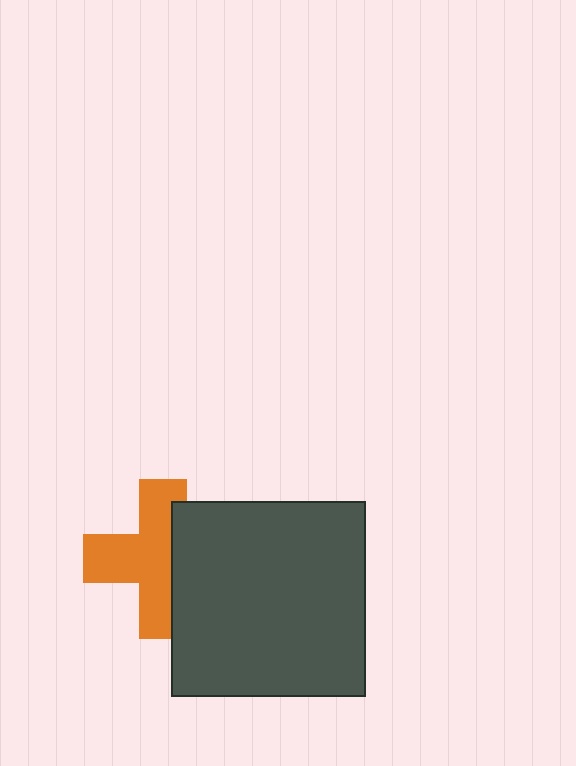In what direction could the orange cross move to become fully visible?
The orange cross could move left. That would shift it out from behind the dark gray square entirely.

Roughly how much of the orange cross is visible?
About half of it is visible (roughly 62%).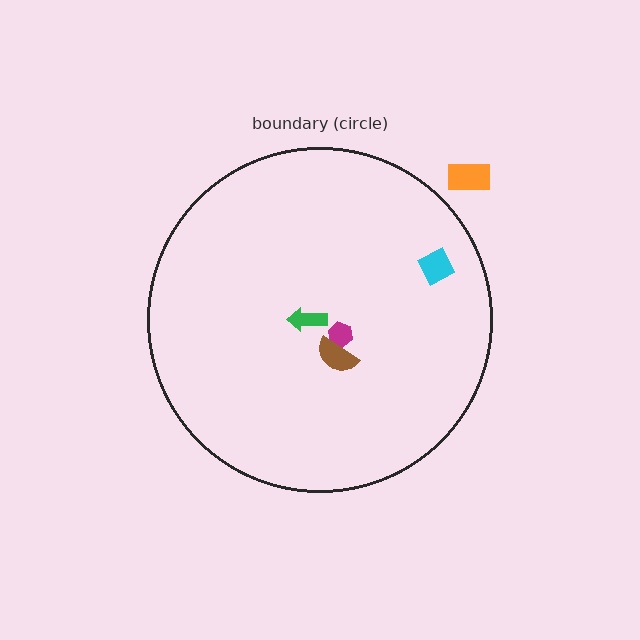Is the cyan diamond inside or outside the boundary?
Inside.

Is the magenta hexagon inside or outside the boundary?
Inside.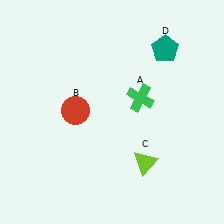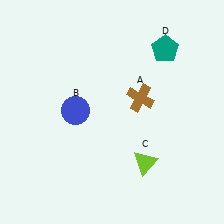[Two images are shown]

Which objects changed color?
A changed from green to brown. B changed from red to blue.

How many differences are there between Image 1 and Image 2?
There are 2 differences between the two images.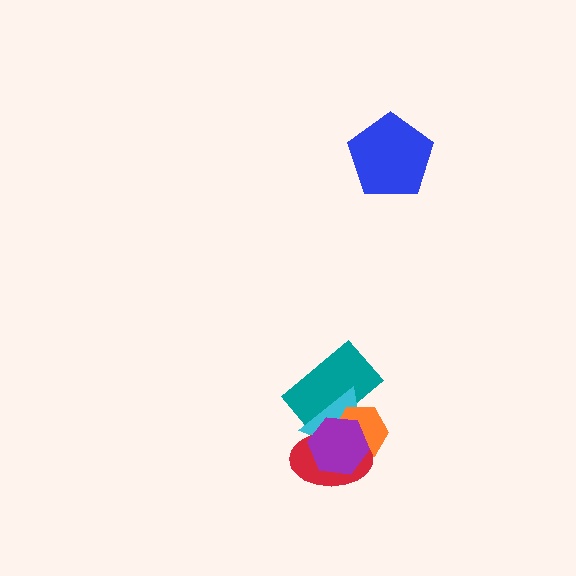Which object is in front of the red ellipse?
The purple hexagon is in front of the red ellipse.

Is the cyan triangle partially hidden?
Yes, it is partially covered by another shape.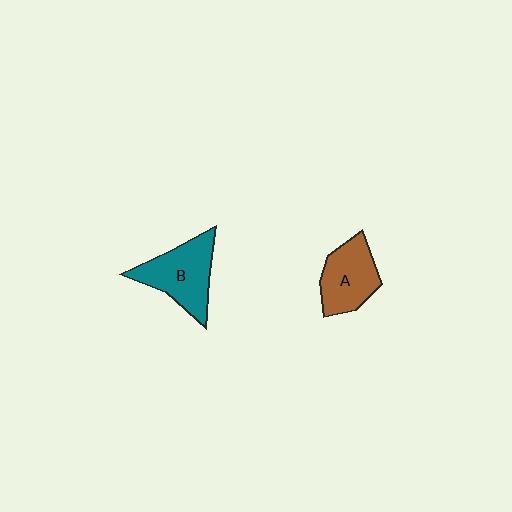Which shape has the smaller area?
Shape A (brown).